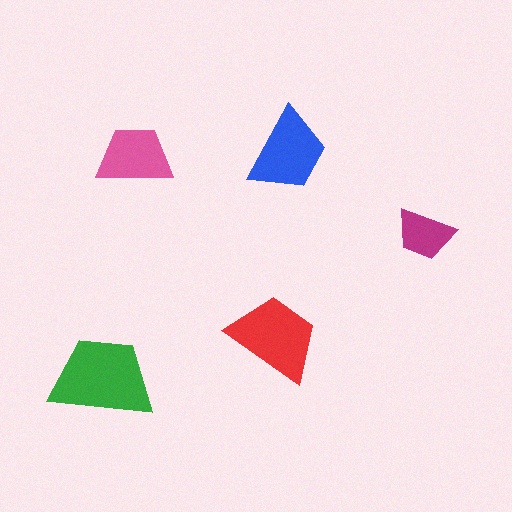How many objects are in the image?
There are 5 objects in the image.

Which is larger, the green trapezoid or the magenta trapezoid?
The green one.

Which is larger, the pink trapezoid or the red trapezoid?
The red one.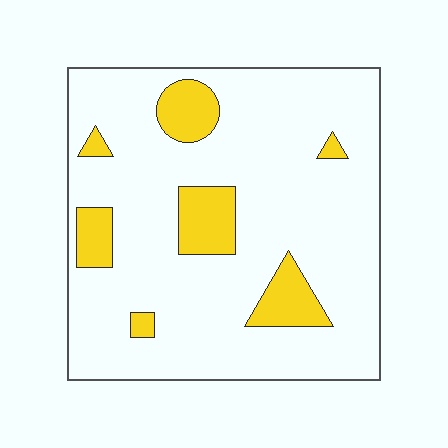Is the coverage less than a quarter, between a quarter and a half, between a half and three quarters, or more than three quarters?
Less than a quarter.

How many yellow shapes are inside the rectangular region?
7.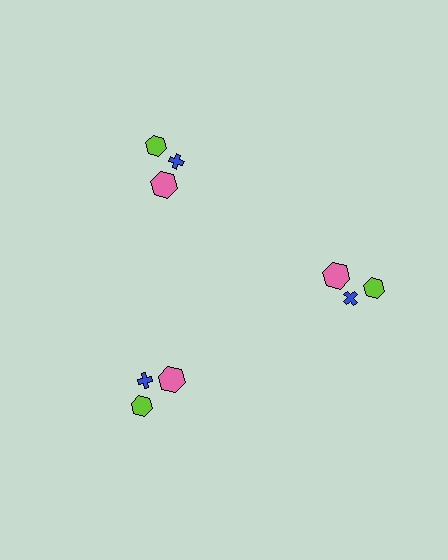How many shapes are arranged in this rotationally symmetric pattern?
There are 9 shapes, arranged in 3 groups of 3.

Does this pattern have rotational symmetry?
Yes, this pattern has 3-fold rotational symmetry. It looks the same after rotating 120 degrees around the center.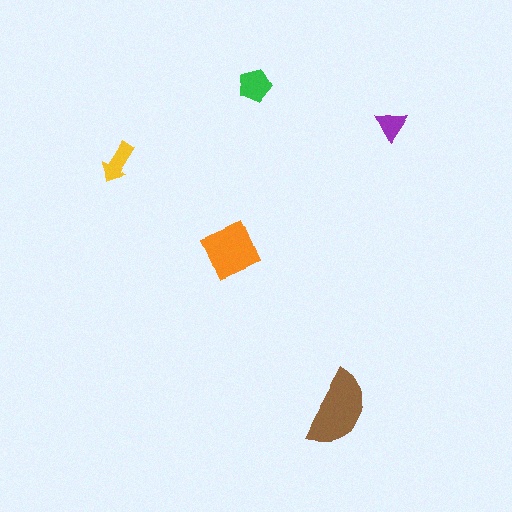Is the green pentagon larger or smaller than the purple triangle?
Larger.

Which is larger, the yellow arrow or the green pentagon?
The green pentagon.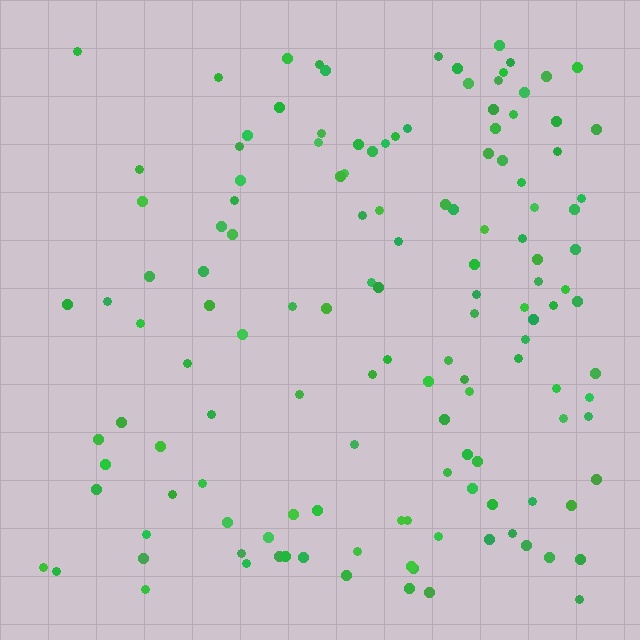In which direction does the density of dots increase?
From left to right, with the right side densest.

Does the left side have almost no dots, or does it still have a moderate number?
Still a moderate number, just noticeably fewer than the right.